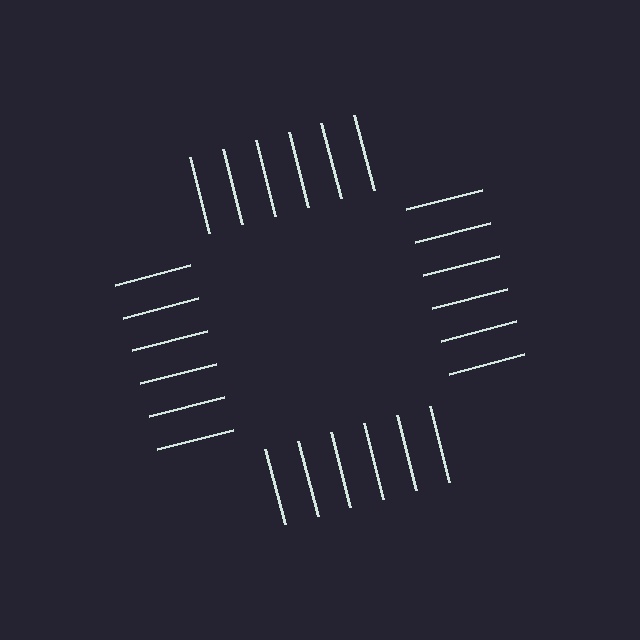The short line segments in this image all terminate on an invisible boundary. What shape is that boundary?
An illusory square — the line segments terminate on its edges but no continuous stroke is drawn.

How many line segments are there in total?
24 — 6 along each of the 4 edges.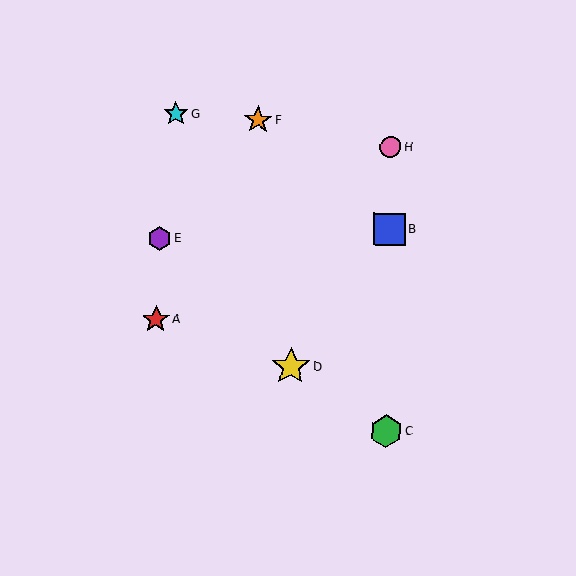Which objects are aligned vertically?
Objects B, C, H are aligned vertically.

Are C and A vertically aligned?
No, C is at x≈386 and A is at x≈156.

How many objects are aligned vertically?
3 objects (B, C, H) are aligned vertically.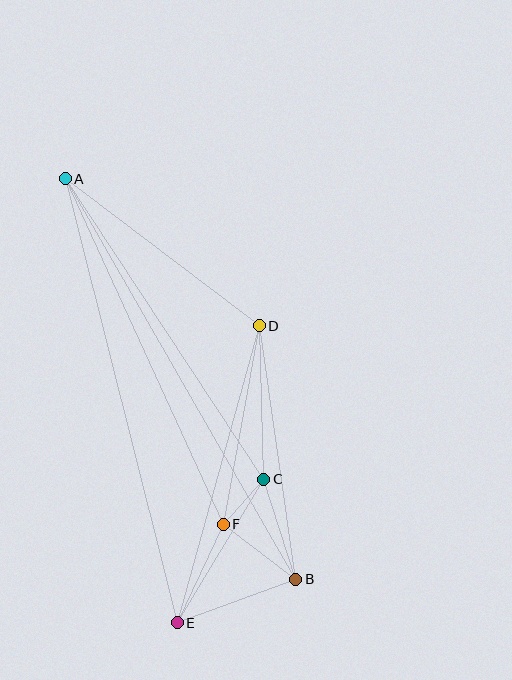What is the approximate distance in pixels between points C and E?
The distance between C and E is approximately 167 pixels.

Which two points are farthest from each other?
Points A and B are farthest from each other.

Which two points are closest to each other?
Points C and F are closest to each other.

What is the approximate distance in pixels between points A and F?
The distance between A and F is approximately 380 pixels.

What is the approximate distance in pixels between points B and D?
The distance between B and D is approximately 256 pixels.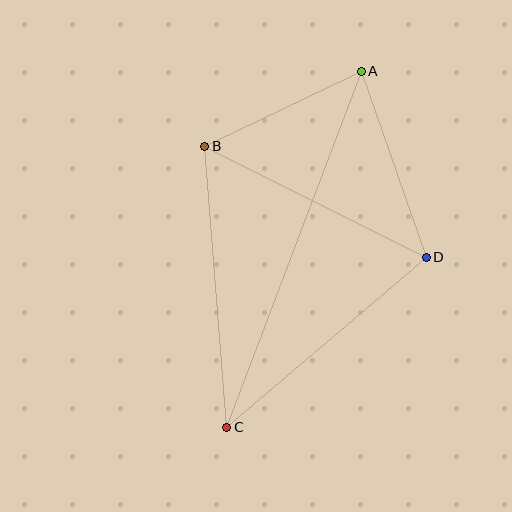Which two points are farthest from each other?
Points A and C are farthest from each other.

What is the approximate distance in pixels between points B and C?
The distance between B and C is approximately 282 pixels.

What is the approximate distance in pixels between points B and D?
The distance between B and D is approximately 247 pixels.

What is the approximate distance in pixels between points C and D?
The distance between C and D is approximately 262 pixels.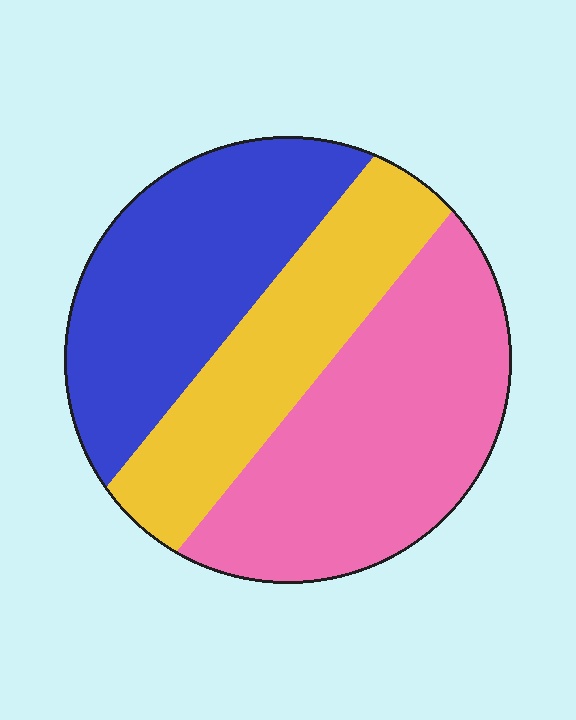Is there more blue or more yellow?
Blue.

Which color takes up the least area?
Yellow, at roughly 25%.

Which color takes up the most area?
Pink, at roughly 40%.